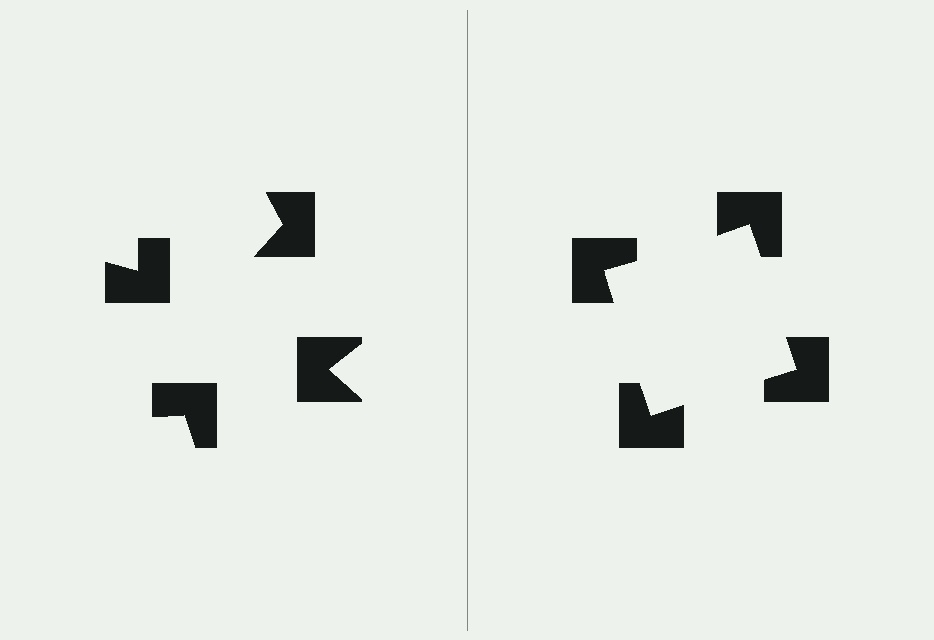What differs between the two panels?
The notched squares are positioned identically on both sides; only the wedge orientations differ. On the right they align to a square; on the left they are misaligned.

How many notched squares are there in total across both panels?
8 — 4 on each side.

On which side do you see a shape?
An illusory square appears on the right side. On the left side the wedge cuts are rotated, so no coherent shape forms.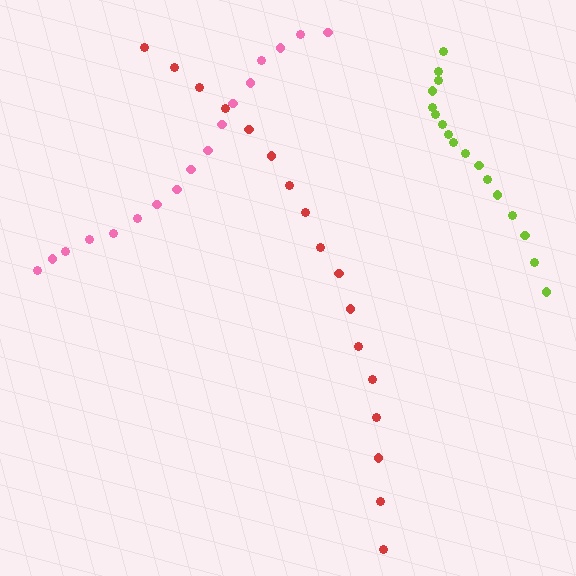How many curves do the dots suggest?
There are 3 distinct paths.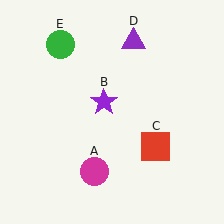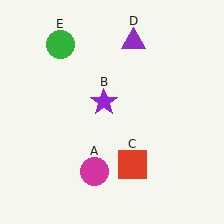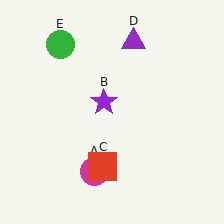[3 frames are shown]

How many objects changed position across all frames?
1 object changed position: red square (object C).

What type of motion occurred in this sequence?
The red square (object C) rotated clockwise around the center of the scene.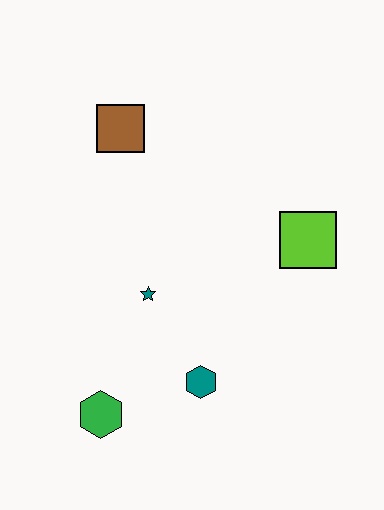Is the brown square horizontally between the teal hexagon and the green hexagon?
Yes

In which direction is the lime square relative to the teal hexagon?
The lime square is above the teal hexagon.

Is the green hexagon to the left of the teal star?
Yes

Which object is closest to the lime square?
The teal star is closest to the lime square.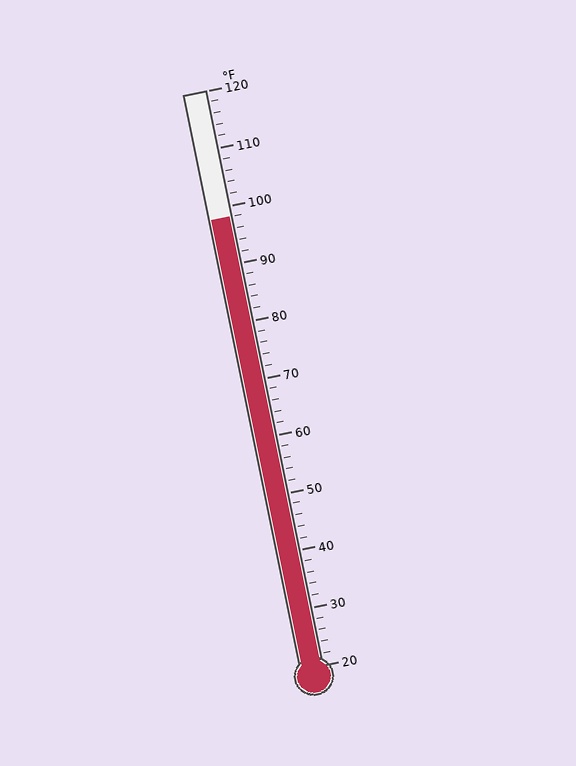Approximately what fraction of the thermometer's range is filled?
The thermometer is filled to approximately 80% of its range.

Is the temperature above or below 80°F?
The temperature is above 80°F.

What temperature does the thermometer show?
The thermometer shows approximately 98°F.